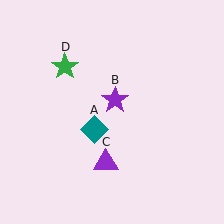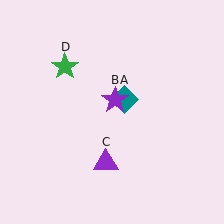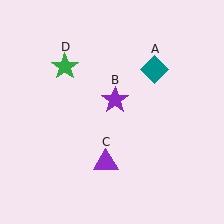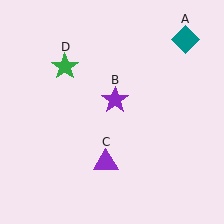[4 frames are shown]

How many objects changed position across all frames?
1 object changed position: teal diamond (object A).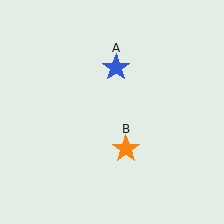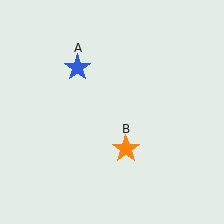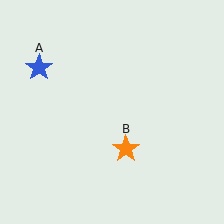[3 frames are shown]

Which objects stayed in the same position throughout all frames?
Orange star (object B) remained stationary.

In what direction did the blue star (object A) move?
The blue star (object A) moved left.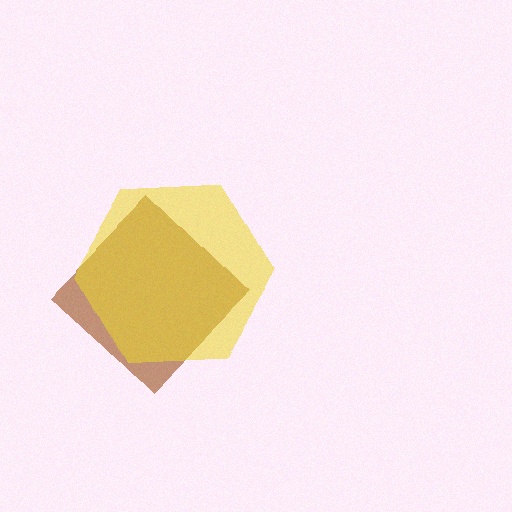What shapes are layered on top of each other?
The layered shapes are: a brown diamond, a yellow hexagon.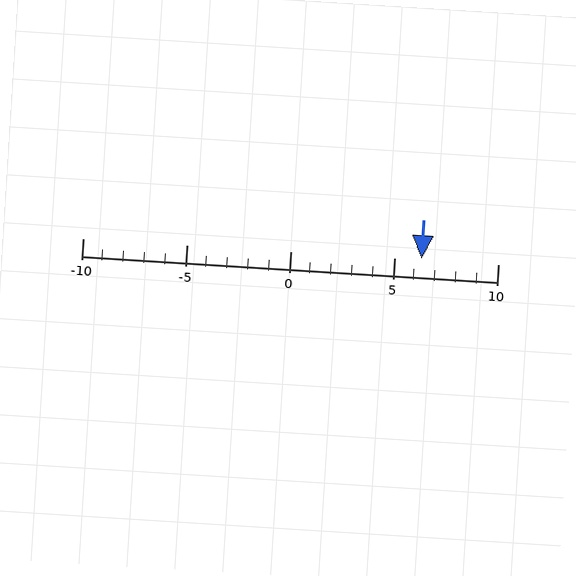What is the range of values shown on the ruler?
The ruler shows values from -10 to 10.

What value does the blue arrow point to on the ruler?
The blue arrow points to approximately 6.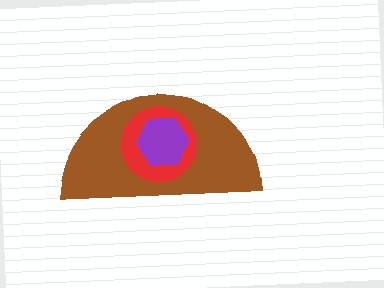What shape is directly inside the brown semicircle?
The red circle.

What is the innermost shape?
The purple hexagon.